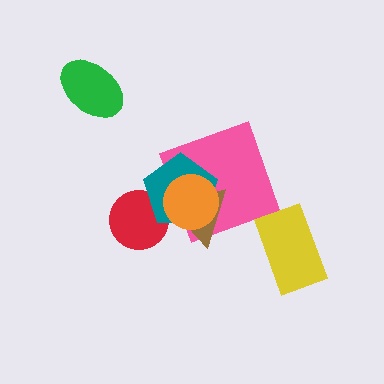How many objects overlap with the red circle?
1 object overlaps with the red circle.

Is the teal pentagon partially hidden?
Yes, it is partially covered by another shape.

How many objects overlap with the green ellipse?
0 objects overlap with the green ellipse.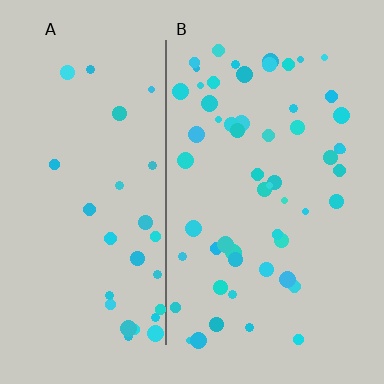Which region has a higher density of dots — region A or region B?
B (the right).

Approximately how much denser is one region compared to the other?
Approximately 1.8× — region B over region A.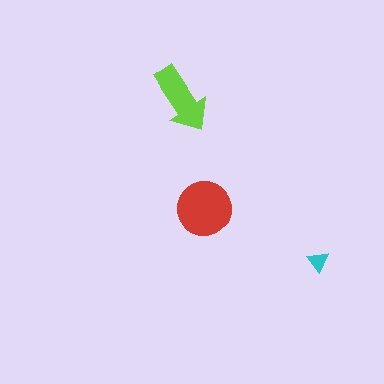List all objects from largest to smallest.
The red circle, the lime arrow, the cyan triangle.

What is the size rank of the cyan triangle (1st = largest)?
3rd.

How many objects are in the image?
There are 3 objects in the image.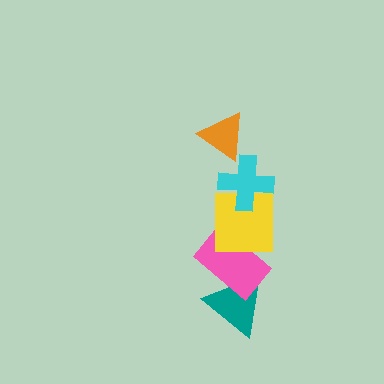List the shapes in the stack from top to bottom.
From top to bottom: the orange triangle, the cyan cross, the yellow square, the pink rectangle, the teal triangle.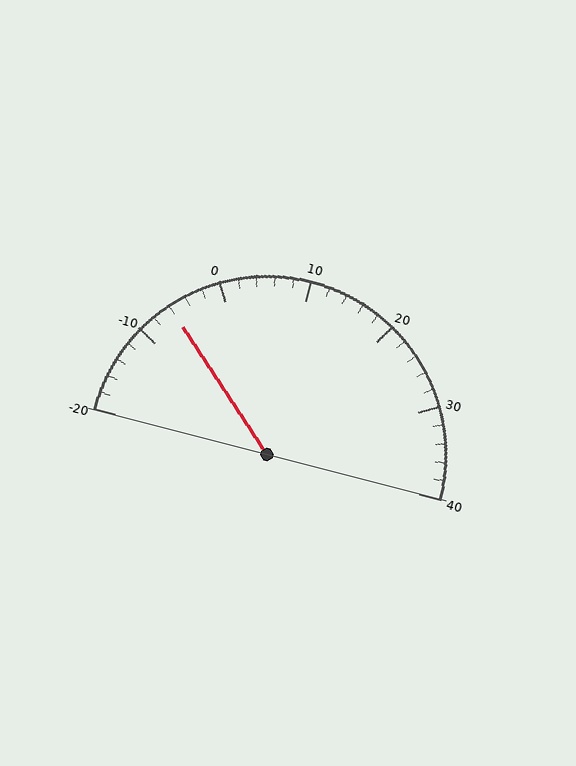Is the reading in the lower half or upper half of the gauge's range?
The reading is in the lower half of the range (-20 to 40).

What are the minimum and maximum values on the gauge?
The gauge ranges from -20 to 40.